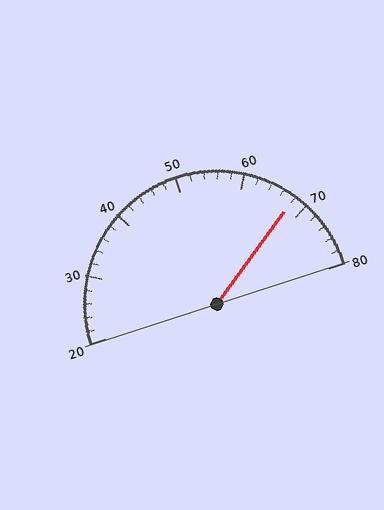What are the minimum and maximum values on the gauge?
The gauge ranges from 20 to 80.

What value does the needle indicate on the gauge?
The needle indicates approximately 68.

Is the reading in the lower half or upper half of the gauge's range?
The reading is in the upper half of the range (20 to 80).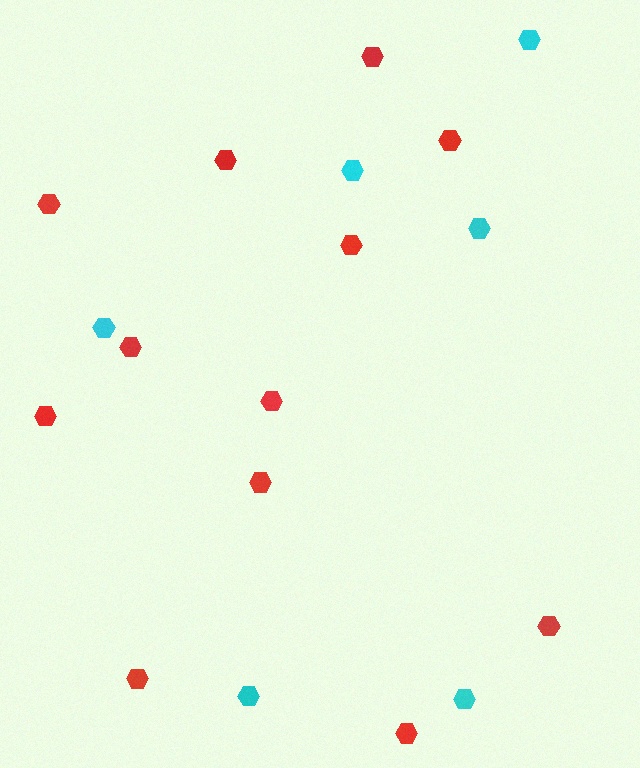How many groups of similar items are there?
There are 2 groups: one group of red hexagons (12) and one group of cyan hexagons (6).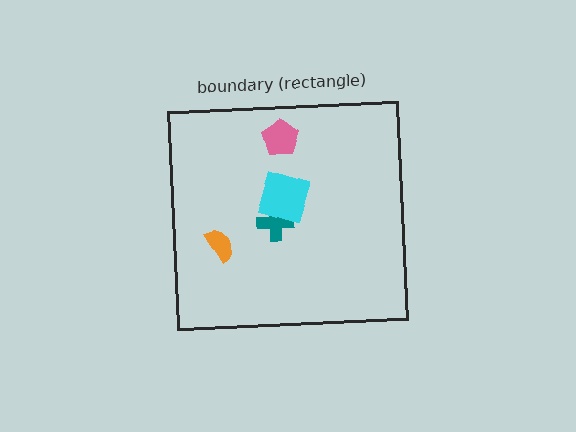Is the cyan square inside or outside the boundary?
Inside.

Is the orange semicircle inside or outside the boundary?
Inside.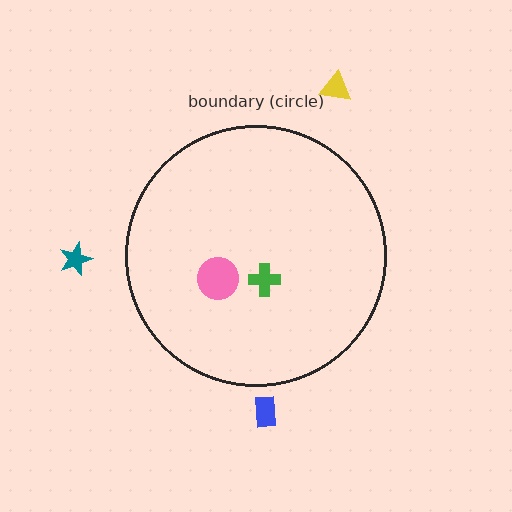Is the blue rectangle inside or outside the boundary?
Outside.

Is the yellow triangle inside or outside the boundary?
Outside.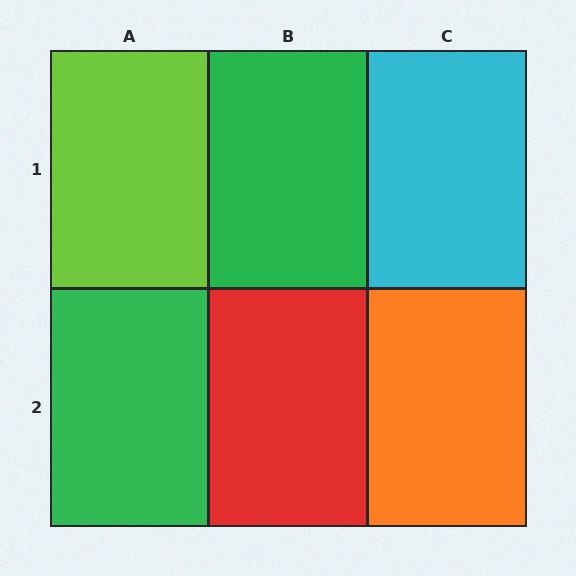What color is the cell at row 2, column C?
Orange.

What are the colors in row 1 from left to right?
Lime, green, cyan.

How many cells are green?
2 cells are green.